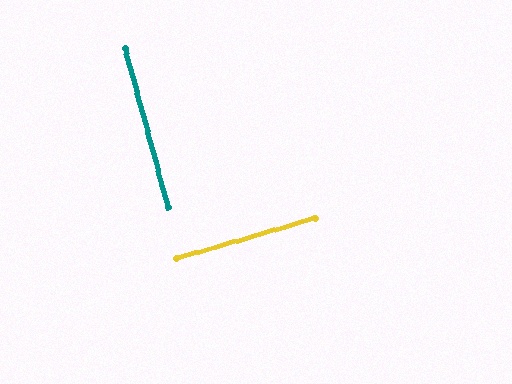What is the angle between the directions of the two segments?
Approximately 89 degrees.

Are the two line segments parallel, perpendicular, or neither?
Perpendicular — they meet at approximately 89°.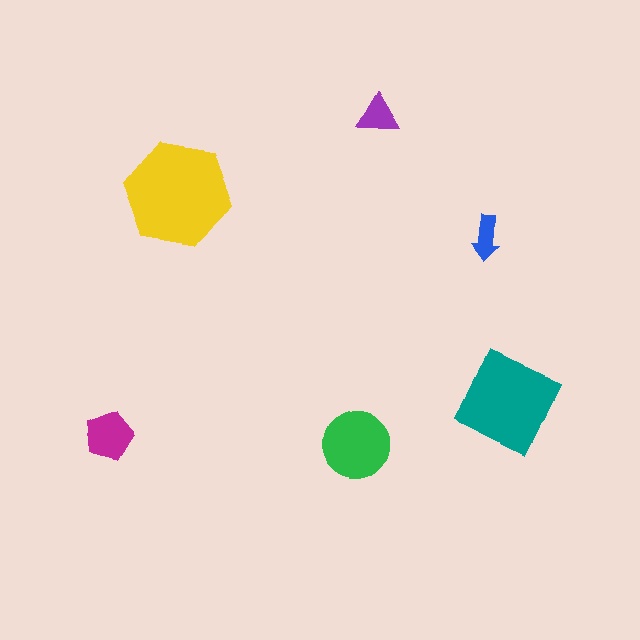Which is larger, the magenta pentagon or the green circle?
The green circle.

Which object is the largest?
The yellow hexagon.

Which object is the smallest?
The blue arrow.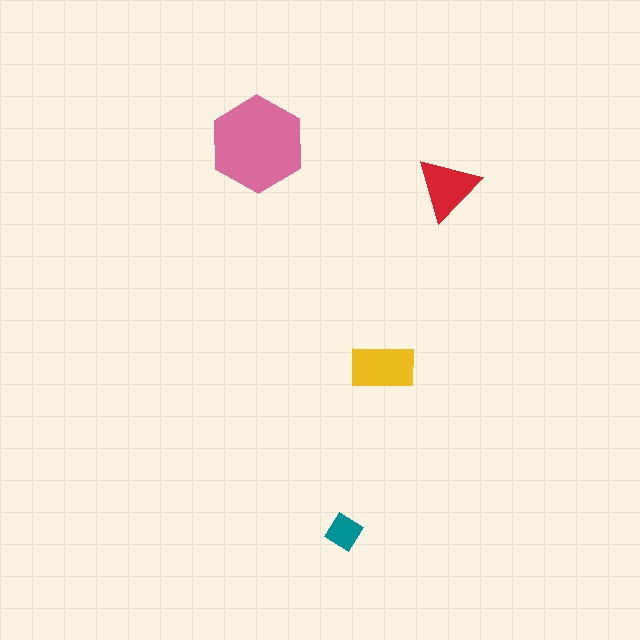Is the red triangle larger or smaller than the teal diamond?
Larger.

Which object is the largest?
The pink hexagon.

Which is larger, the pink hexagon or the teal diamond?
The pink hexagon.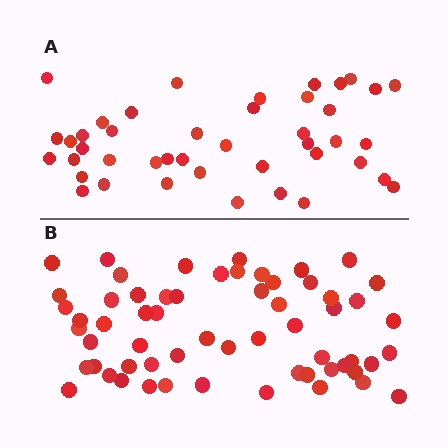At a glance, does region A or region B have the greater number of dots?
Region B (the bottom region) has more dots.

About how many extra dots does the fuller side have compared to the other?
Region B has approximately 15 more dots than region A.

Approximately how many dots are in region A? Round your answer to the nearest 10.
About 40 dots. (The exact count is 43, which rounds to 40.)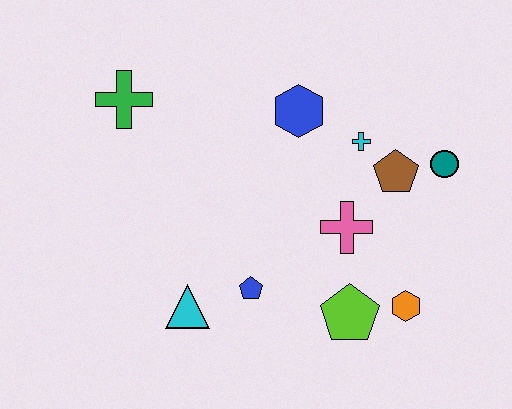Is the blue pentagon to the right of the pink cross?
No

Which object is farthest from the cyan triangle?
The teal circle is farthest from the cyan triangle.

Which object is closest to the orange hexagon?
The lime pentagon is closest to the orange hexagon.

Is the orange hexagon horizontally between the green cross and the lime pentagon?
No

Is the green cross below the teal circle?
No